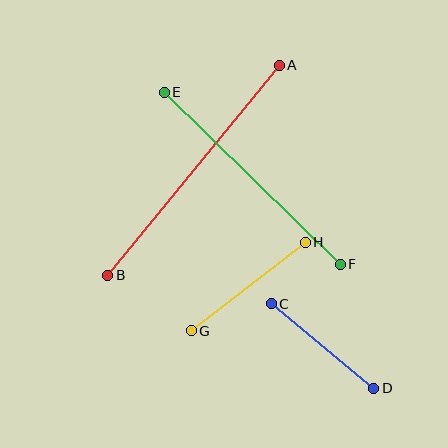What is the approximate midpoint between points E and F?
The midpoint is at approximately (252, 178) pixels.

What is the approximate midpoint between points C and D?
The midpoint is at approximately (322, 346) pixels.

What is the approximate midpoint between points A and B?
The midpoint is at approximately (194, 170) pixels.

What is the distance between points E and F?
The distance is approximately 246 pixels.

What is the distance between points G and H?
The distance is approximately 144 pixels.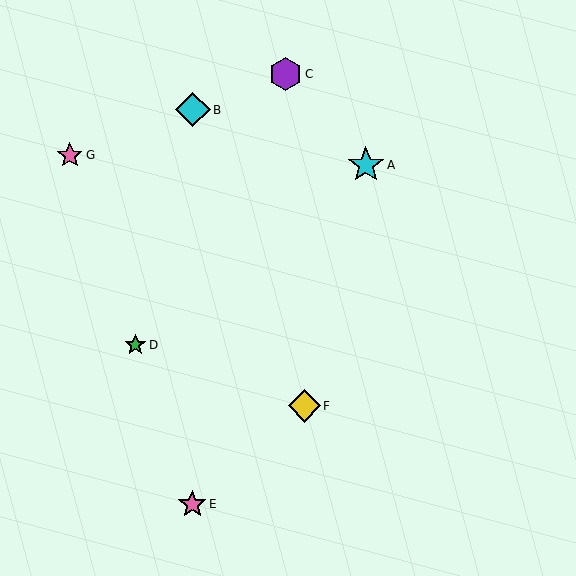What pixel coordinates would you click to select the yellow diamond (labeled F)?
Click at (304, 406) to select the yellow diamond F.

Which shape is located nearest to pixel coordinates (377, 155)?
The cyan star (labeled A) at (366, 165) is nearest to that location.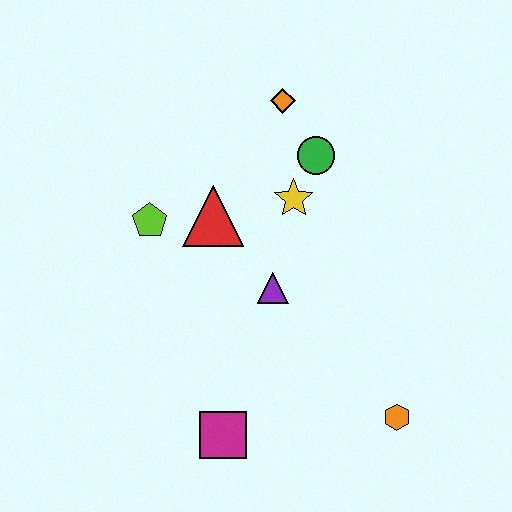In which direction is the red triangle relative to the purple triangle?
The red triangle is above the purple triangle.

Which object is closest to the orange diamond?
The green circle is closest to the orange diamond.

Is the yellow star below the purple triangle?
No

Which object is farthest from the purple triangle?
The orange diamond is farthest from the purple triangle.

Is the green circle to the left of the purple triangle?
No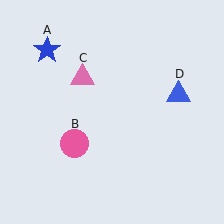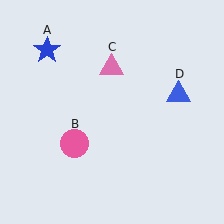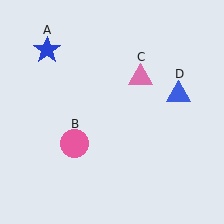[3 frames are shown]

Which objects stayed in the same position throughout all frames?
Blue star (object A) and pink circle (object B) and blue triangle (object D) remained stationary.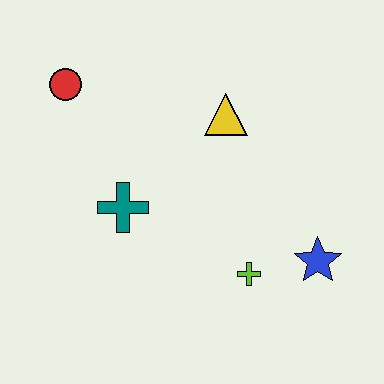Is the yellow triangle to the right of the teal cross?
Yes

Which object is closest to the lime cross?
The blue star is closest to the lime cross.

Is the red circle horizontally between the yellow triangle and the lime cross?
No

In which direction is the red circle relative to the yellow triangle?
The red circle is to the left of the yellow triangle.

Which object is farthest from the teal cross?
The blue star is farthest from the teal cross.